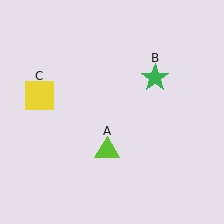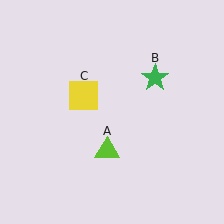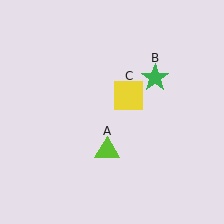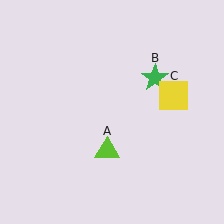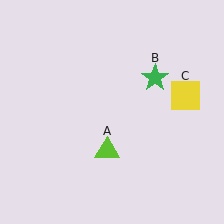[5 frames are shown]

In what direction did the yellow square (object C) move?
The yellow square (object C) moved right.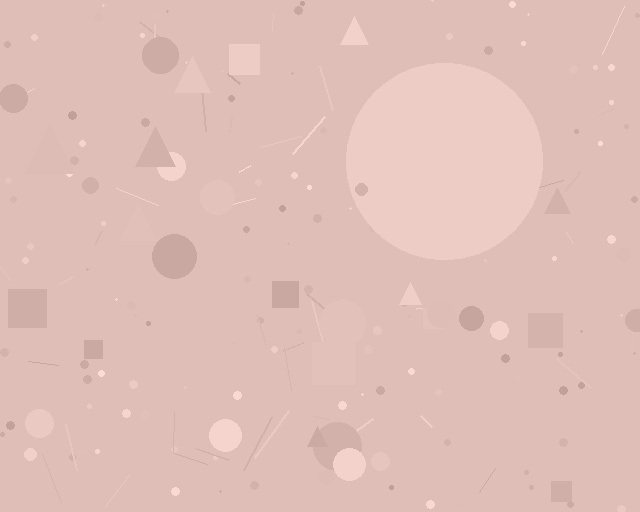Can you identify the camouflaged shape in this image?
The camouflaged shape is a circle.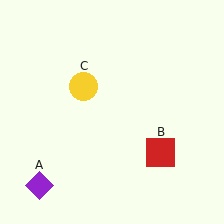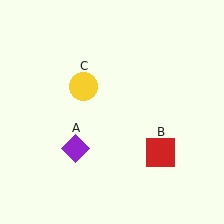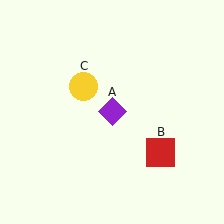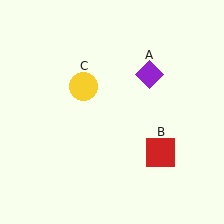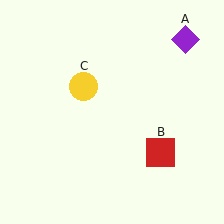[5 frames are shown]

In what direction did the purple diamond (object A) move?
The purple diamond (object A) moved up and to the right.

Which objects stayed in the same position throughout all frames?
Red square (object B) and yellow circle (object C) remained stationary.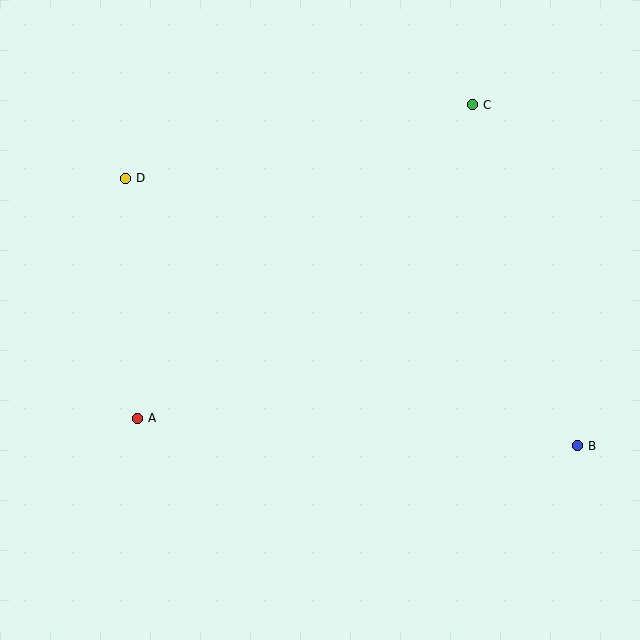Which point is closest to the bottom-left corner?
Point A is closest to the bottom-left corner.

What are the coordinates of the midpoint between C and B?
The midpoint between C and B is at (525, 275).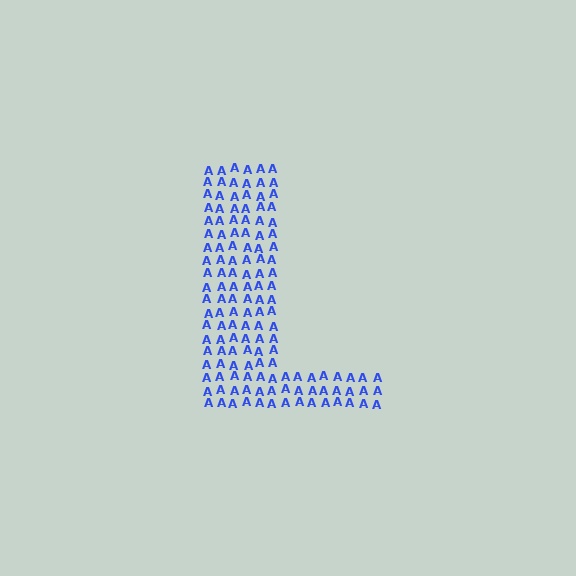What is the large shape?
The large shape is the letter L.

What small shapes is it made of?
It is made of small letter A's.